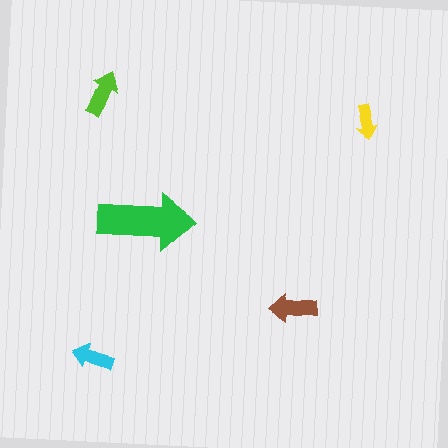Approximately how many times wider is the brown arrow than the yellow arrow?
About 1.5 times wider.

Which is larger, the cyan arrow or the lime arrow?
The lime one.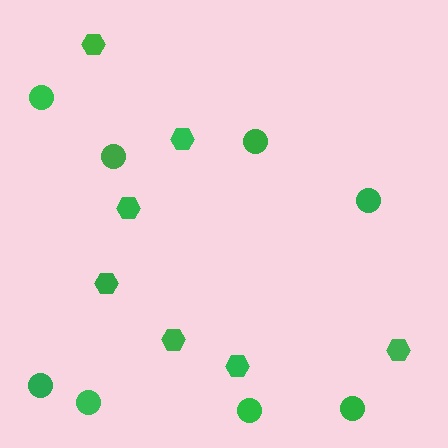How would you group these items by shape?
There are 2 groups: one group of circles (8) and one group of hexagons (7).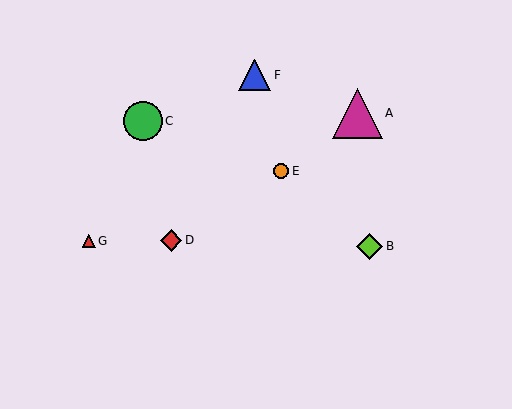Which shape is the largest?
The magenta triangle (labeled A) is the largest.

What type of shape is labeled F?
Shape F is a blue triangle.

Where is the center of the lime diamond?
The center of the lime diamond is at (370, 246).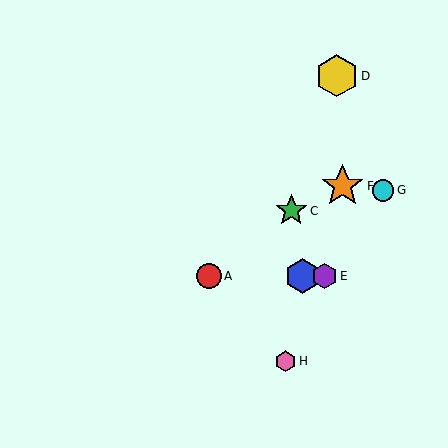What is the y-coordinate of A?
Object A is at y≈276.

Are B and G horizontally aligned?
No, B is at y≈276 and G is at y≈190.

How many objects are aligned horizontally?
3 objects (A, B, E) are aligned horizontally.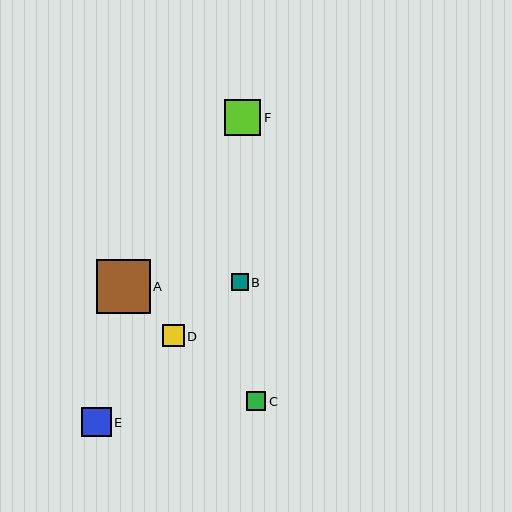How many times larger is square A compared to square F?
Square A is approximately 1.5 times the size of square F.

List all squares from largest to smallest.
From largest to smallest: A, F, E, D, C, B.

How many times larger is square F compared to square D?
Square F is approximately 1.7 times the size of square D.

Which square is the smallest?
Square B is the smallest with a size of approximately 16 pixels.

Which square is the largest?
Square A is the largest with a size of approximately 54 pixels.